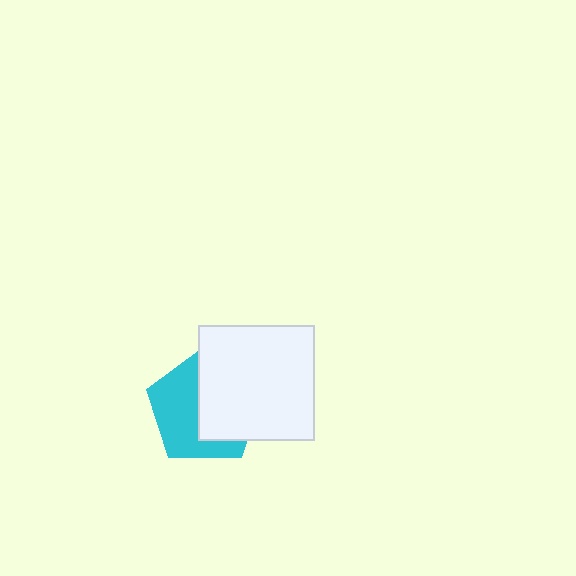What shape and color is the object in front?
The object in front is a white square.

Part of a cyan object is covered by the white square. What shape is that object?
It is a pentagon.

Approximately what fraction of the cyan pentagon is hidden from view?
Roughly 51% of the cyan pentagon is hidden behind the white square.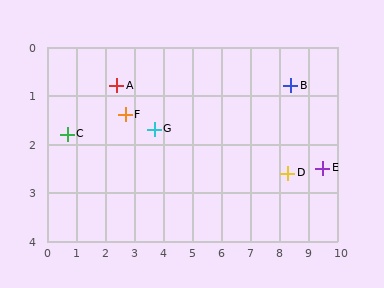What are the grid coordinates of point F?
Point F is at approximately (2.7, 1.4).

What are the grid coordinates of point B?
Point B is at approximately (8.4, 0.8).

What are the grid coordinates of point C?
Point C is at approximately (0.7, 1.8).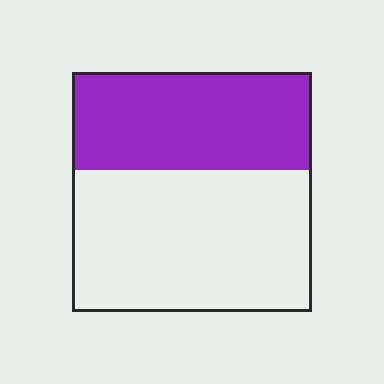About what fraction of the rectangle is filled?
About two fifths (2/5).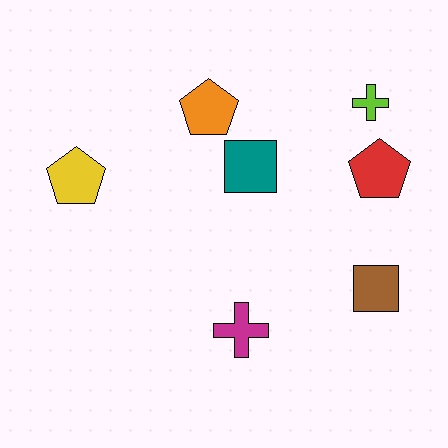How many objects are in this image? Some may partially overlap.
There are 7 objects.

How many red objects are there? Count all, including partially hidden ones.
There is 1 red object.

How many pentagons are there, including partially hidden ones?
There are 3 pentagons.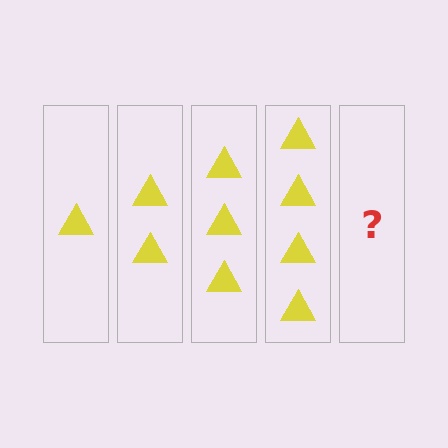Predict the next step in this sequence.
The next step is 5 triangles.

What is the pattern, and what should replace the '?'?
The pattern is that each step adds one more triangle. The '?' should be 5 triangles.